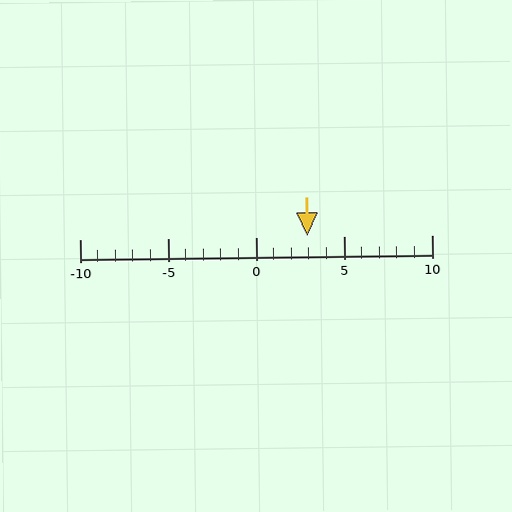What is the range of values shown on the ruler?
The ruler shows values from -10 to 10.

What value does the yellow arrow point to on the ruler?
The yellow arrow points to approximately 3.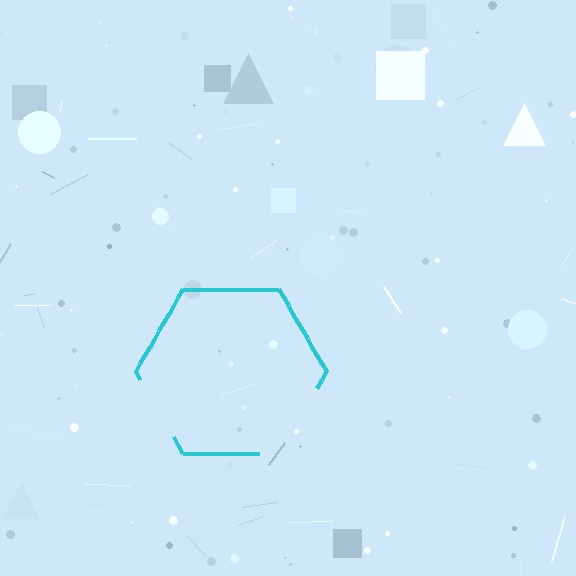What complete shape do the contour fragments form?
The contour fragments form a hexagon.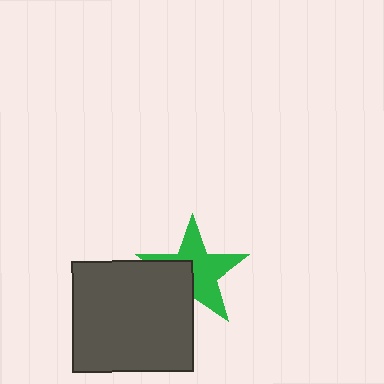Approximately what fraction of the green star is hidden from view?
Roughly 36% of the green star is hidden behind the dark gray rectangle.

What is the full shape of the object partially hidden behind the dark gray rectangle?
The partially hidden object is a green star.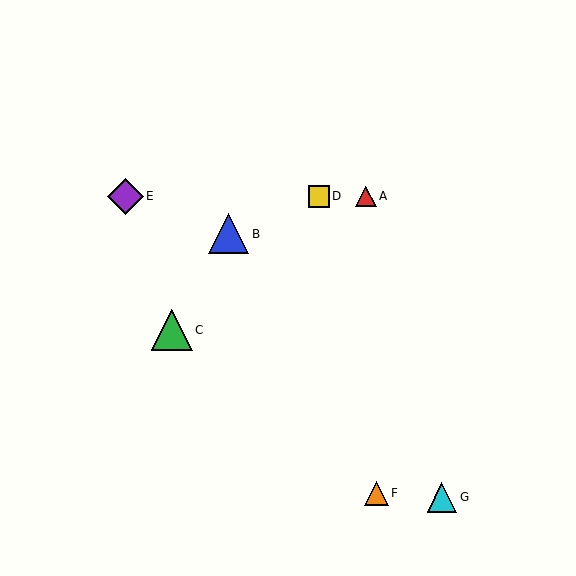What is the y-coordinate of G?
Object G is at y≈497.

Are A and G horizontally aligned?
No, A is at y≈196 and G is at y≈497.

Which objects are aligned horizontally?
Objects A, D, E are aligned horizontally.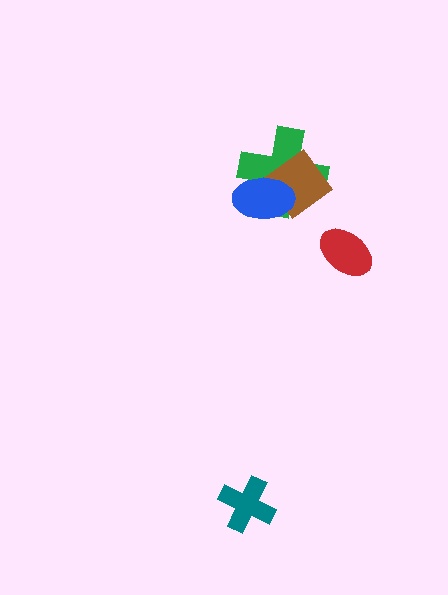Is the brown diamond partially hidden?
Yes, it is partially covered by another shape.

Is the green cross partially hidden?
Yes, it is partially covered by another shape.